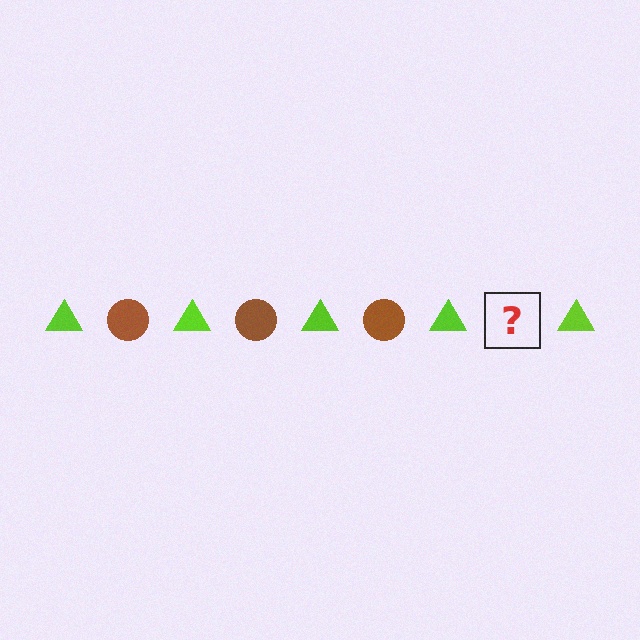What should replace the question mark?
The question mark should be replaced with a brown circle.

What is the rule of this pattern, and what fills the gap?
The rule is that the pattern alternates between lime triangle and brown circle. The gap should be filled with a brown circle.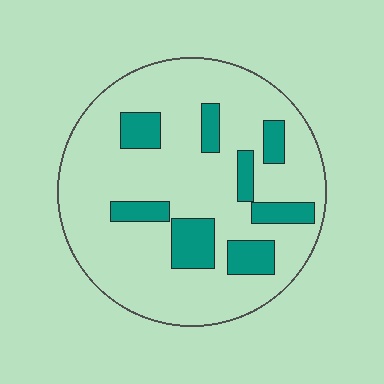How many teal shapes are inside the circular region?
8.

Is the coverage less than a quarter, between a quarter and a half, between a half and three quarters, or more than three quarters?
Less than a quarter.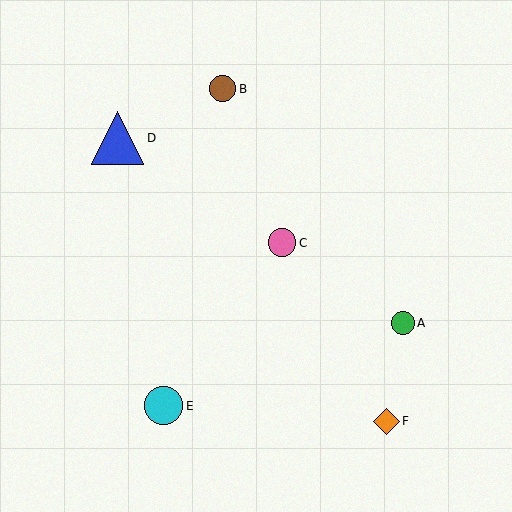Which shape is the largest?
The blue triangle (labeled D) is the largest.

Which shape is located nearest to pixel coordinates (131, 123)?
The blue triangle (labeled D) at (118, 138) is nearest to that location.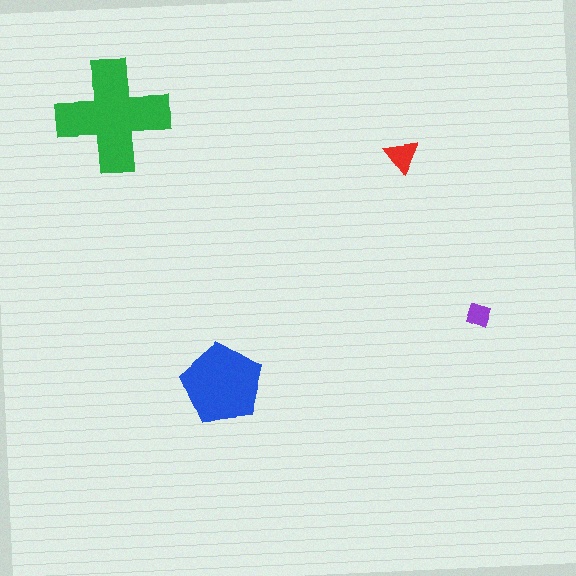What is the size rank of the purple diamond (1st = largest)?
4th.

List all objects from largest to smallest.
The green cross, the blue pentagon, the red triangle, the purple diamond.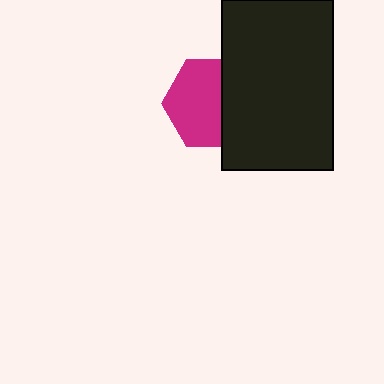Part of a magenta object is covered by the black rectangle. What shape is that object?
It is a hexagon.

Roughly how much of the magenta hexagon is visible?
About half of it is visible (roughly 62%).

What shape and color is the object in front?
The object in front is a black rectangle.